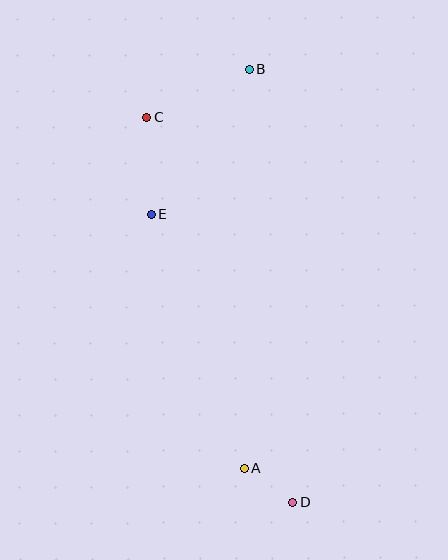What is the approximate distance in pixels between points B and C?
The distance between B and C is approximately 113 pixels.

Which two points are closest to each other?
Points A and D are closest to each other.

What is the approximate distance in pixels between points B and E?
The distance between B and E is approximately 176 pixels.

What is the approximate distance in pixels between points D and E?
The distance between D and E is approximately 320 pixels.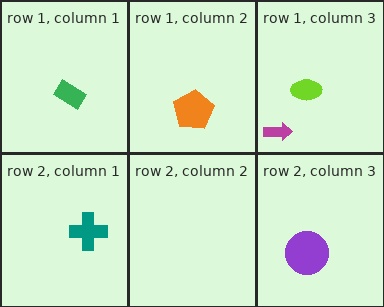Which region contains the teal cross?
The row 2, column 1 region.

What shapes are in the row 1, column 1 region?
The green rectangle.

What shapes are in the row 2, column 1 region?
The teal cross.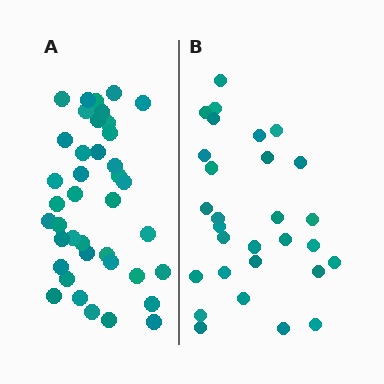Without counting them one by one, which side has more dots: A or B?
Region A (the left region) has more dots.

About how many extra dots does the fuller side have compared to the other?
Region A has roughly 12 or so more dots than region B.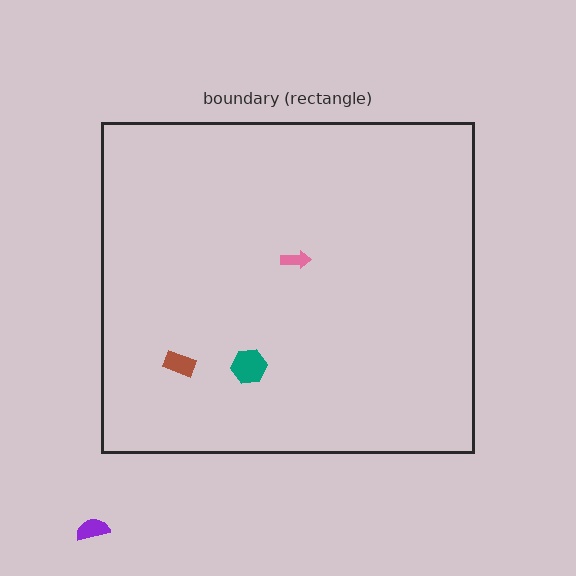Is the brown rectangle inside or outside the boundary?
Inside.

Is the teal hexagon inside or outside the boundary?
Inside.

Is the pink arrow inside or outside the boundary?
Inside.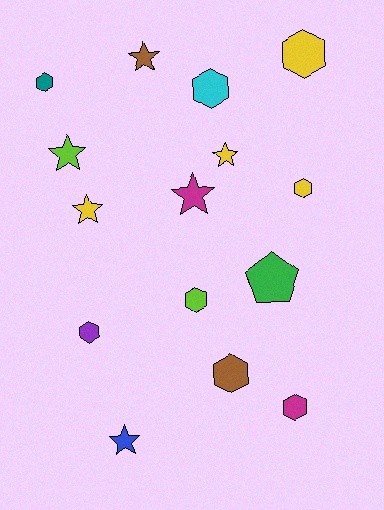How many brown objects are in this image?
There are 2 brown objects.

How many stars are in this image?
There are 6 stars.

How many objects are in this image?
There are 15 objects.